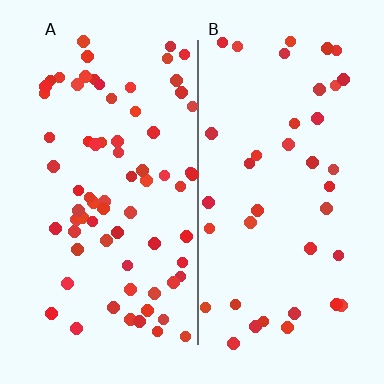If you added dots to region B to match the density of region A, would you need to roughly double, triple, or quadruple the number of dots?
Approximately double.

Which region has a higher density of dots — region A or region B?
A (the left).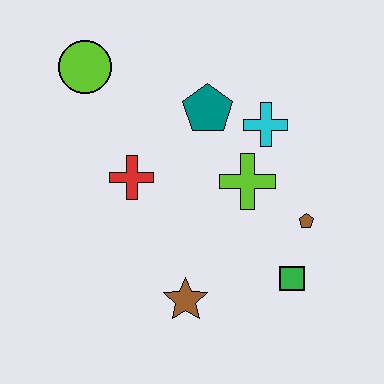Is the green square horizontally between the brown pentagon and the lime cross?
Yes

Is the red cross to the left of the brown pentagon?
Yes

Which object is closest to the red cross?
The teal pentagon is closest to the red cross.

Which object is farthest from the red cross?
The green square is farthest from the red cross.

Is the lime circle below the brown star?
No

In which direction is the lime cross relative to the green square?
The lime cross is above the green square.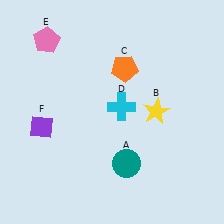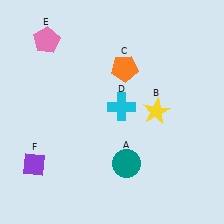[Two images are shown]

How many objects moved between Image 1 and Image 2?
1 object moved between the two images.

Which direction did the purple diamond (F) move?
The purple diamond (F) moved down.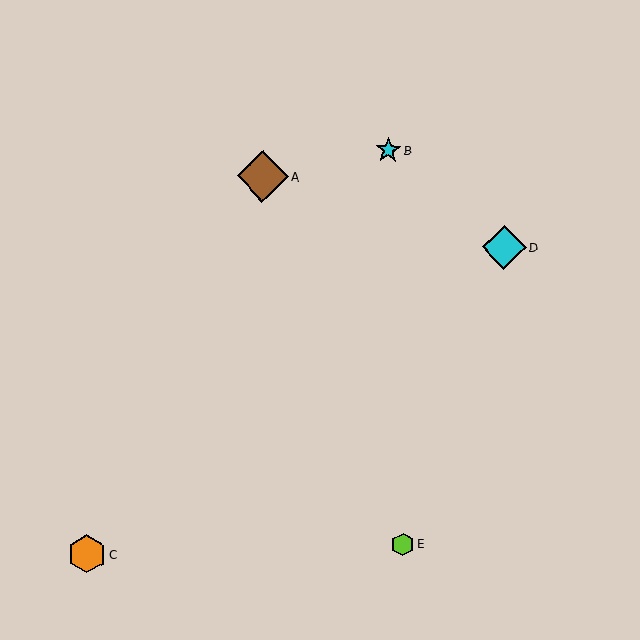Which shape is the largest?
The brown diamond (labeled A) is the largest.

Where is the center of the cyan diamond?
The center of the cyan diamond is at (504, 247).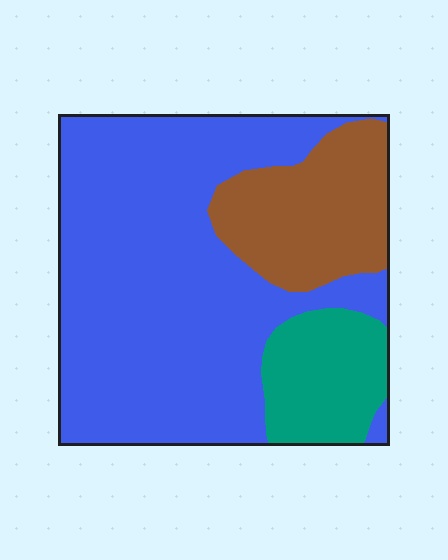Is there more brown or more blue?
Blue.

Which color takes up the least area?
Teal, at roughly 15%.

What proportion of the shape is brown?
Brown covers about 20% of the shape.